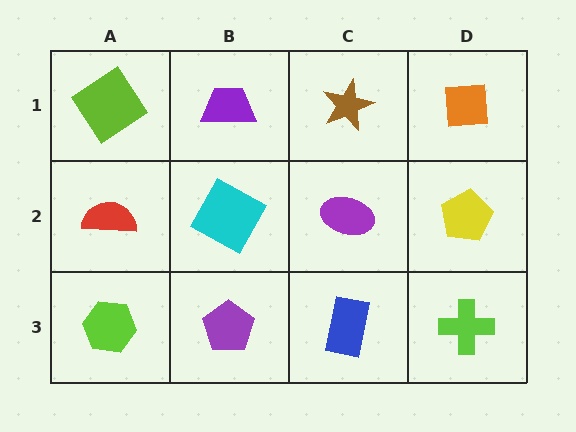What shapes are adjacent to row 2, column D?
An orange square (row 1, column D), a lime cross (row 3, column D), a purple ellipse (row 2, column C).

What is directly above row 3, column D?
A yellow pentagon.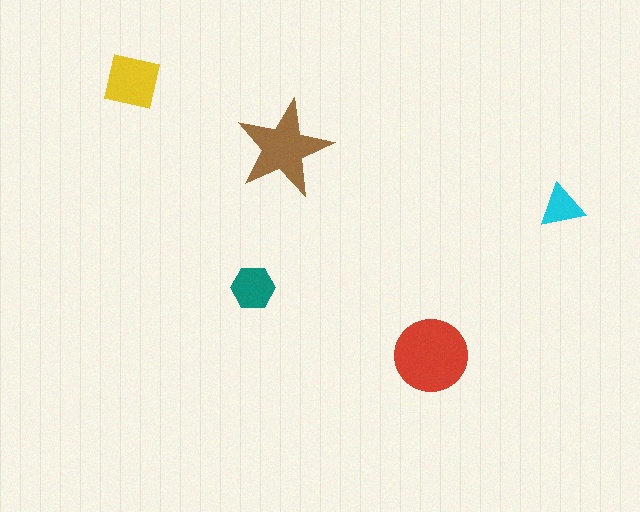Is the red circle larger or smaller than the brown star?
Larger.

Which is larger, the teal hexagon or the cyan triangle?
The teal hexagon.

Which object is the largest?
The red circle.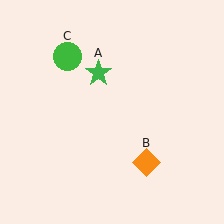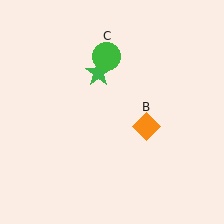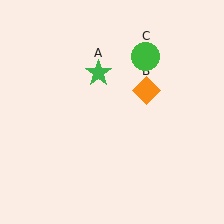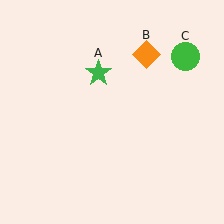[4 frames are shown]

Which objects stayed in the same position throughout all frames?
Green star (object A) remained stationary.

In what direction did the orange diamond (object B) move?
The orange diamond (object B) moved up.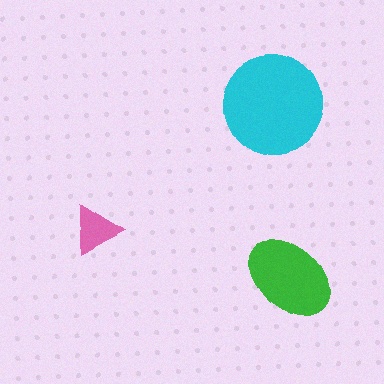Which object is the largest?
The cyan circle.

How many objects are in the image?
There are 3 objects in the image.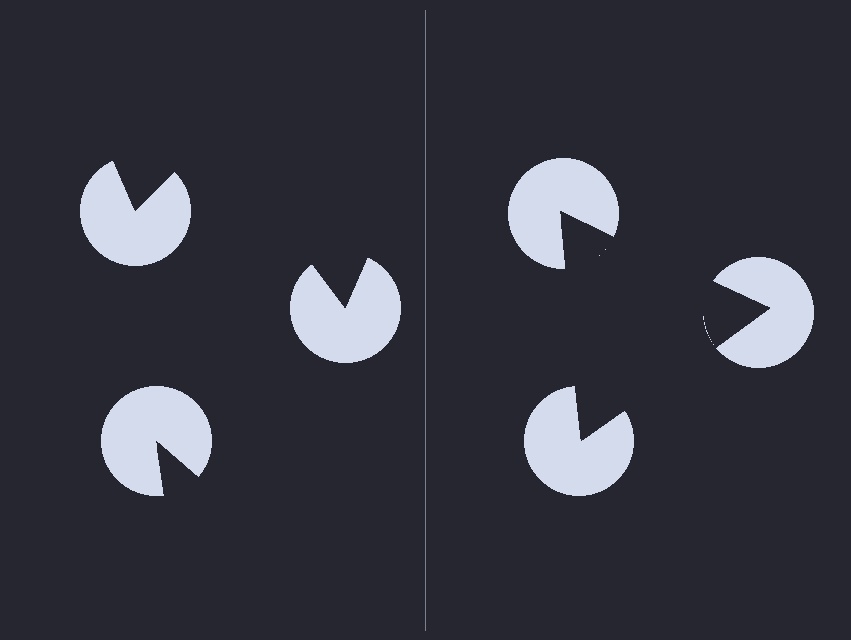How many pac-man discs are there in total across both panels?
6 — 3 on each side.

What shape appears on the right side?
An illusory triangle.